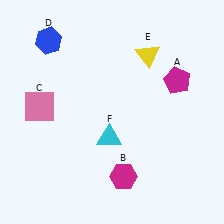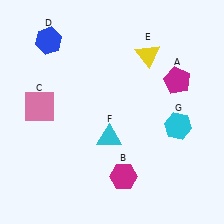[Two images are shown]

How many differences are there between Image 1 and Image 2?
There is 1 difference between the two images.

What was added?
A cyan hexagon (G) was added in Image 2.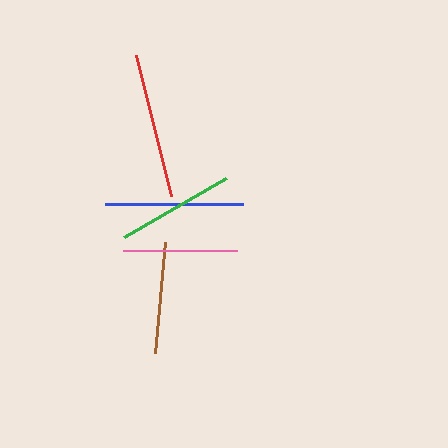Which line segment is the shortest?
The brown line is the shortest at approximately 112 pixels.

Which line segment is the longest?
The red line is the longest at approximately 146 pixels.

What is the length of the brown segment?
The brown segment is approximately 112 pixels long.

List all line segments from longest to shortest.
From longest to shortest: red, blue, green, pink, brown.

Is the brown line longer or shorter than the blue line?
The blue line is longer than the brown line.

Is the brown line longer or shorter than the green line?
The green line is longer than the brown line.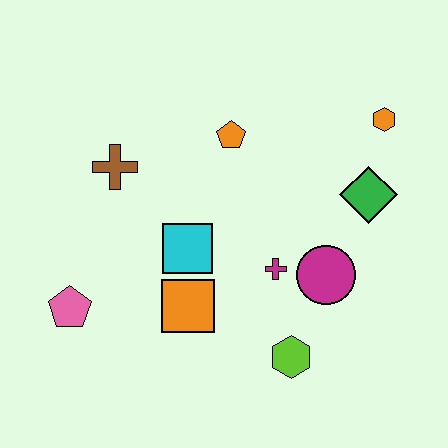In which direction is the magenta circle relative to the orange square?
The magenta circle is to the right of the orange square.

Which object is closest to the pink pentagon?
The orange square is closest to the pink pentagon.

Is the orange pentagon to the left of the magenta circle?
Yes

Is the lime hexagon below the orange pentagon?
Yes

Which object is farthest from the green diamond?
The pink pentagon is farthest from the green diamond.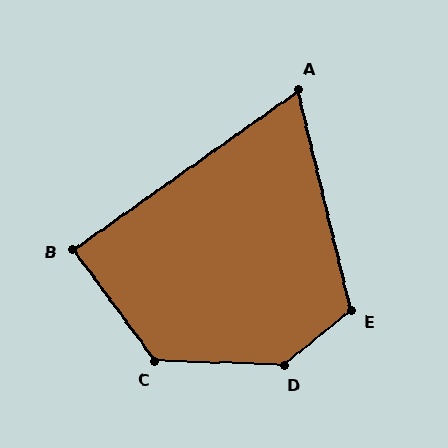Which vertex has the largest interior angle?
D, at approximately 139 degrees.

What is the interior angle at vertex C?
Approximately 128 degrees (obtuse).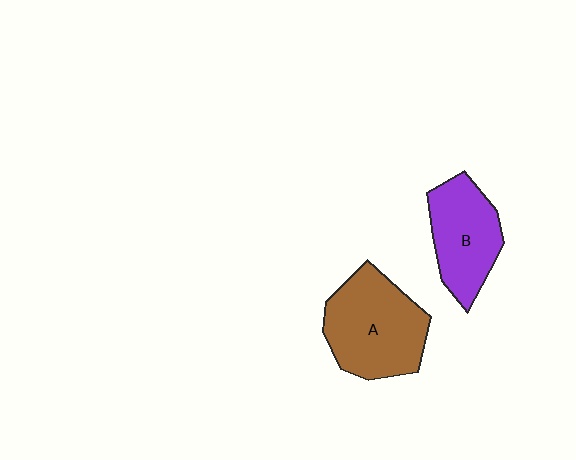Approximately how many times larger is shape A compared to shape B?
Approximately 1.3 times.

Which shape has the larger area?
Shape A (brown).